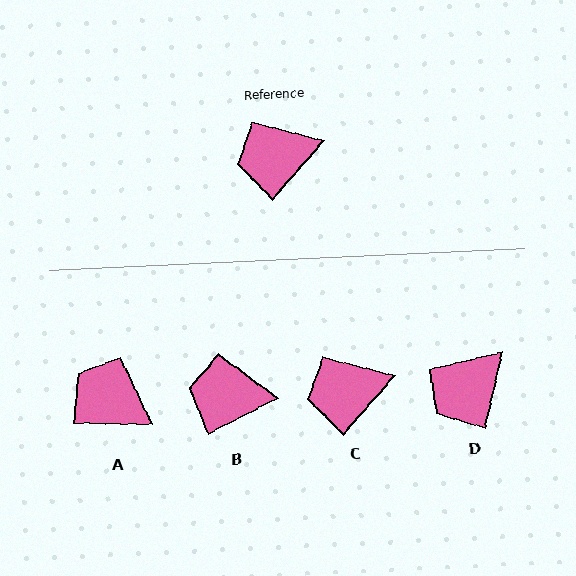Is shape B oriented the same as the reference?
No, it is off by about 22 degrees.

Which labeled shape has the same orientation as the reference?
C.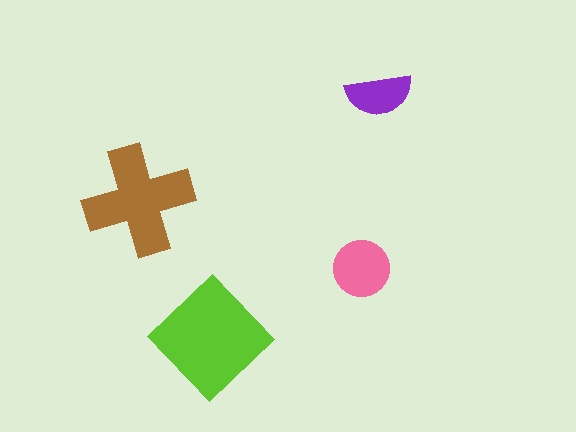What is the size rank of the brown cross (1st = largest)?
2nd.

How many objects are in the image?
There are 4 objects in the image.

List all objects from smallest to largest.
The purple semicircle, the pink circle, the brown cross, the lime diamond.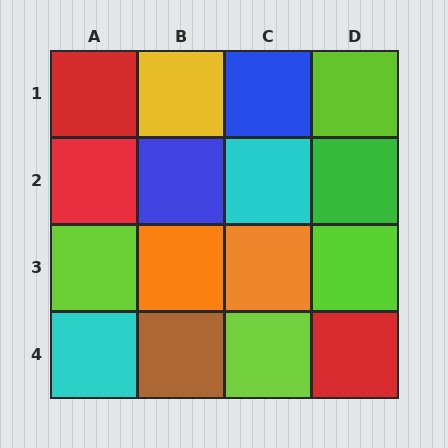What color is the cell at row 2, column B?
Blue.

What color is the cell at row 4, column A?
Cyan.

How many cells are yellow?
1 cell is yellow.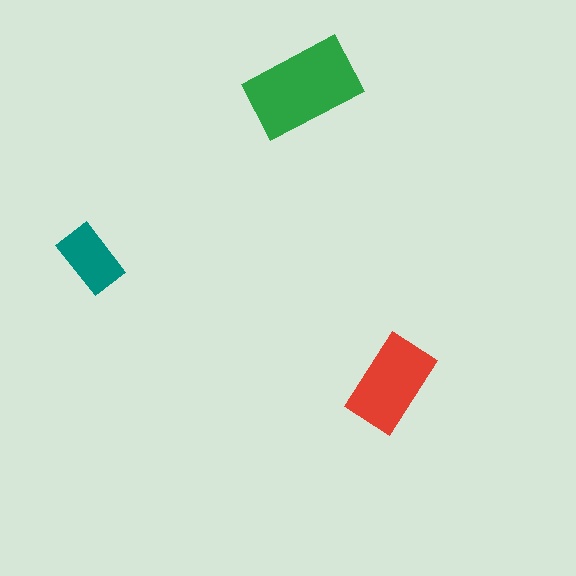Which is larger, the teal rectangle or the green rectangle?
The green one.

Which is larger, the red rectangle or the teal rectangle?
The red one.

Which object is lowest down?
The red rectangle is bottommost.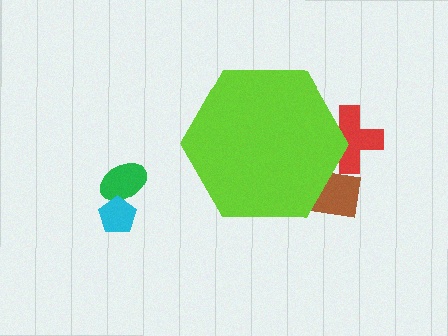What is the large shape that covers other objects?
A lime hexagon.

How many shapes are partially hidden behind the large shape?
2 shapes are partially hidden.